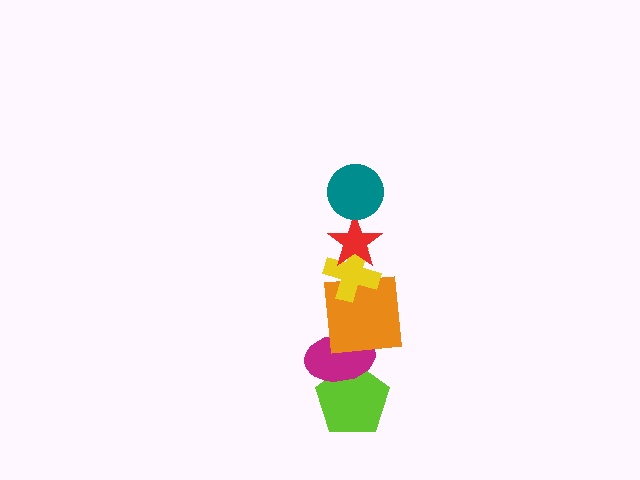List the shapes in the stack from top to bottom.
From top to bottom: the teal circle, the red star, the yellow cross, the orange square, the magenta ellipse, the lime pentagon.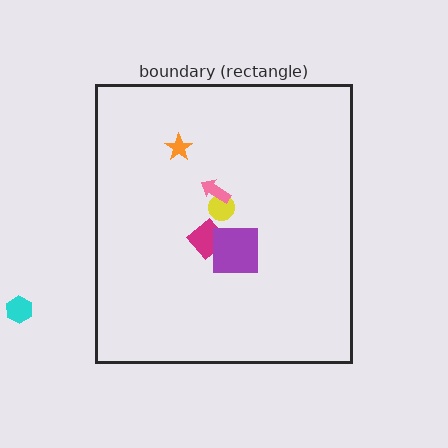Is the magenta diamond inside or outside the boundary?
Inside.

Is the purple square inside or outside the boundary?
Inside.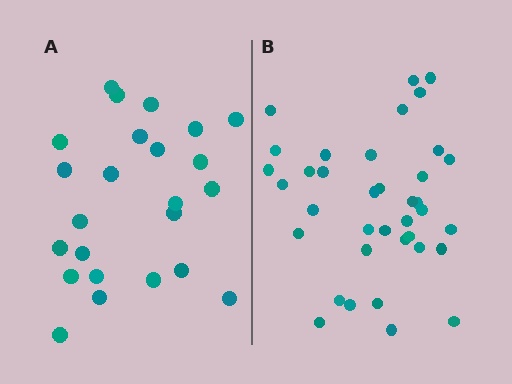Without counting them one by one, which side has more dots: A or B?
Region B (the right region) has more dots.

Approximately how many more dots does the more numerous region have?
Region B has approximately 15 more dots than region A.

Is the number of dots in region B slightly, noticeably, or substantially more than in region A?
Region B has substantially more. The ratio is roughly 1.5 to 1.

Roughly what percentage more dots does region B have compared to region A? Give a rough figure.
About 55% more.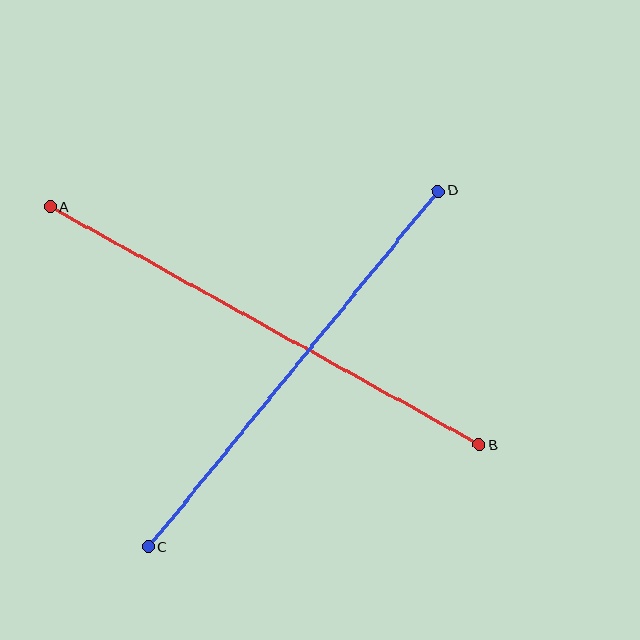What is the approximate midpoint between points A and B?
The midpoint is at approximately (265, 326) pixels.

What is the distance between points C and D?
The distance is approximately 459 pixels.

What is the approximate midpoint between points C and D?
The midpoint is at approximately (294, 369) pixels.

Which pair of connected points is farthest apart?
Points A and B are farthest apart.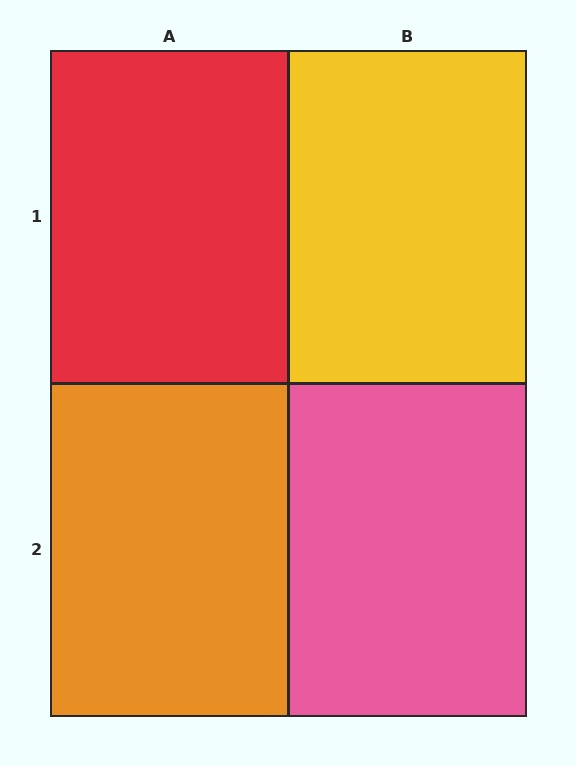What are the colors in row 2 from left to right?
Orange, pink.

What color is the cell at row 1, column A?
Red.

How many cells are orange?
1 cell is orange.